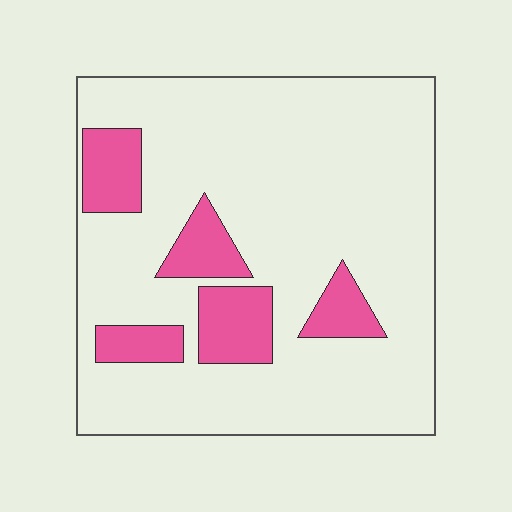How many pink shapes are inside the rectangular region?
5.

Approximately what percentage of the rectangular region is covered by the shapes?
Approximately 15%.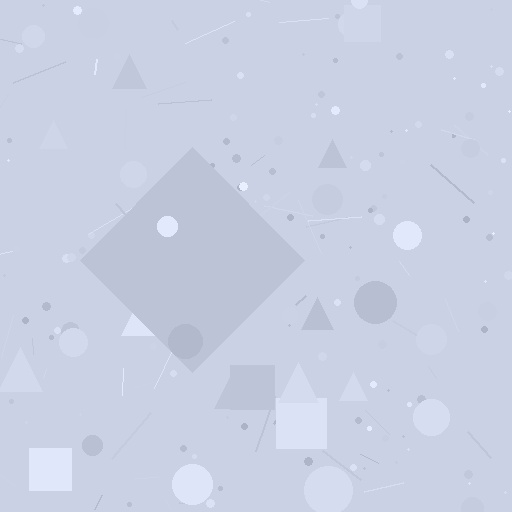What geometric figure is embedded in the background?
A diamond is embedded in the background.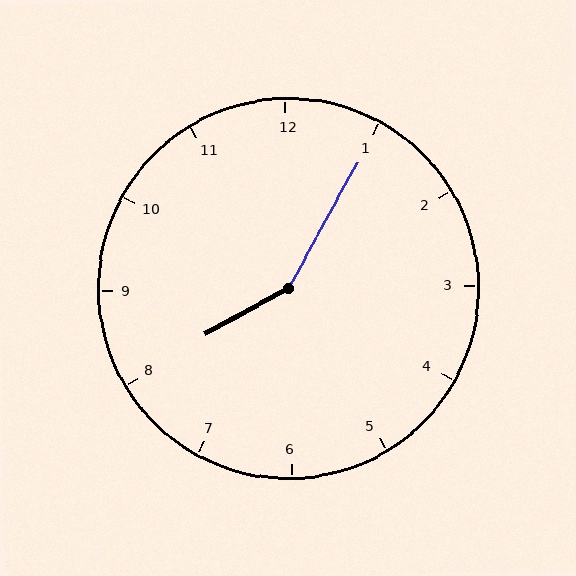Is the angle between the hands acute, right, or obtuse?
It is obtuse.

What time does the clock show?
8:05.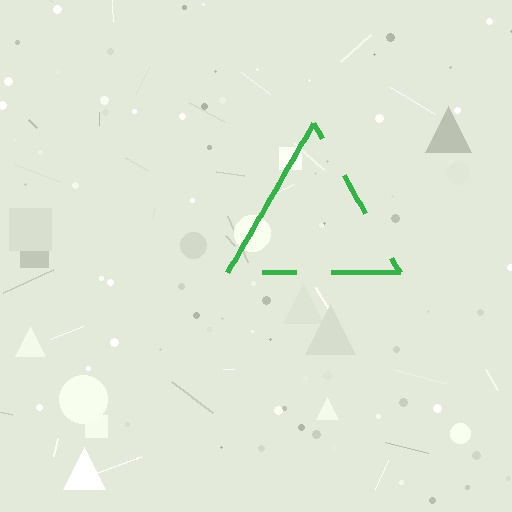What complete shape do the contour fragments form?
The contour fragments form a triangle.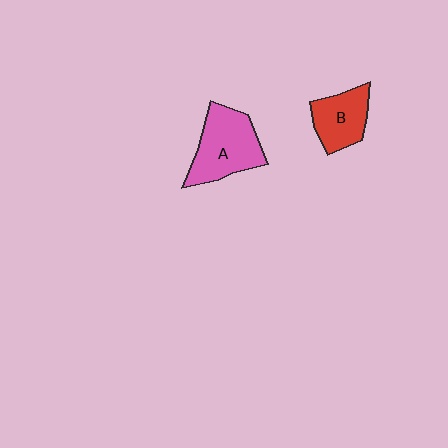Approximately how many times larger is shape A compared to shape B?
Approximately 1.4 times.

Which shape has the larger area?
Shape A (pink).